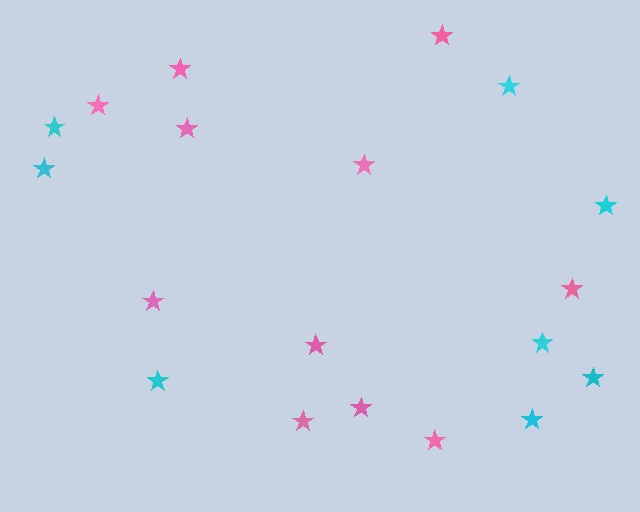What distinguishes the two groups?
There are 2 groups: one group of pink stars (11) and one group of cyan stars (8).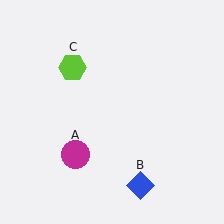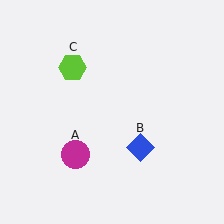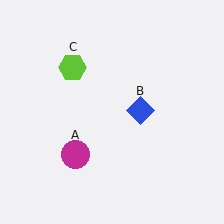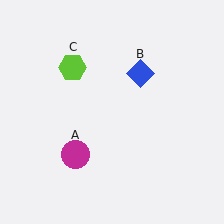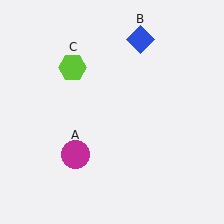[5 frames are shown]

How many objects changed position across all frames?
1 object changed position: blue diamond (object B).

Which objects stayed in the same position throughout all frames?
Magenta circle (object A) and lime hexagon (object C) remained stationary.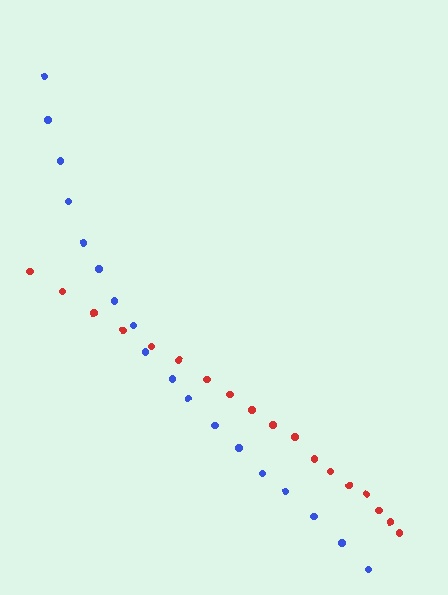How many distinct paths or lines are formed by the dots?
There are 2 distinct paths.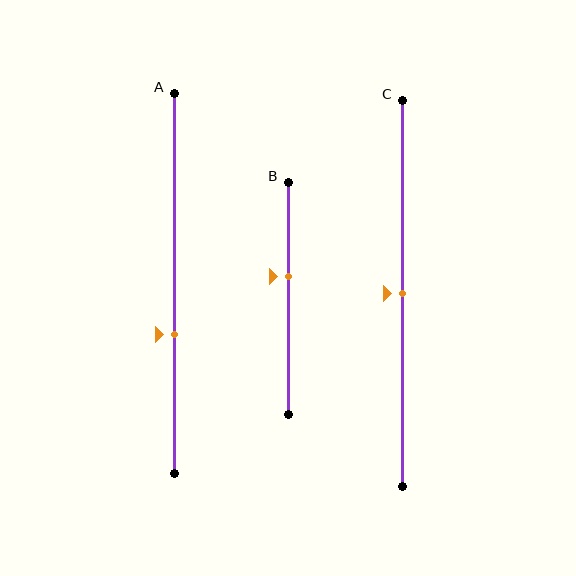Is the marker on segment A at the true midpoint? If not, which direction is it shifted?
No, the marker on segment A is shifted downward by about 13% of the segment length.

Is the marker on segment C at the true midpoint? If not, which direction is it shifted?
Yes, the marker on segment C is at the true midpoint.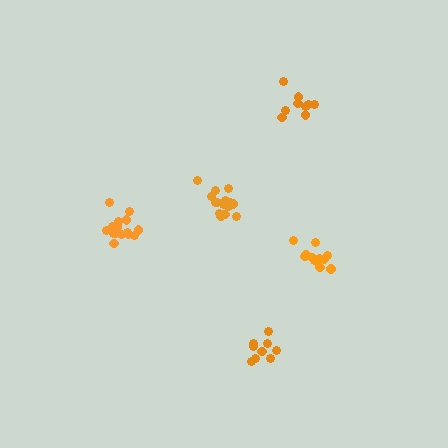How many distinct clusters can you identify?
There are 5 distinct clusters.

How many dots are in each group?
Group 1: 15 dots, Group 2: 15 dots, Group 3: 9 dots, Group 4: 12 dots, Group 5: 9 dots (60 total).